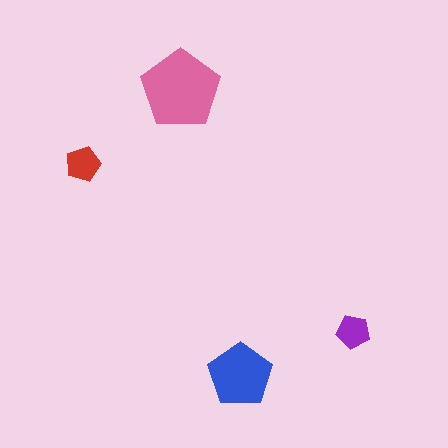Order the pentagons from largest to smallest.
the pink one, the blue one, the red one, the purple one.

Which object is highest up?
The pink pentagon is topmost.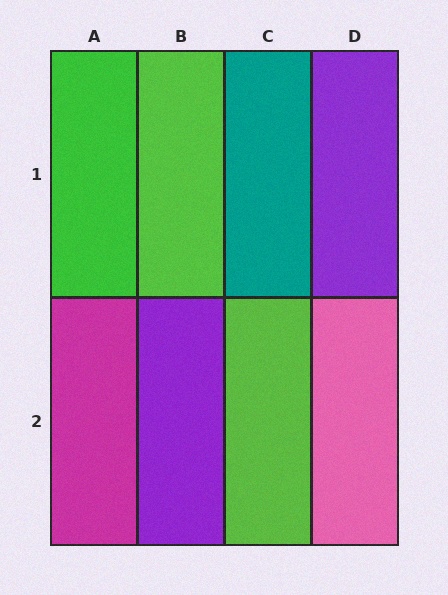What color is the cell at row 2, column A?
Magenta.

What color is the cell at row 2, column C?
Lime.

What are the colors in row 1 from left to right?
Green, lime, teal, purple.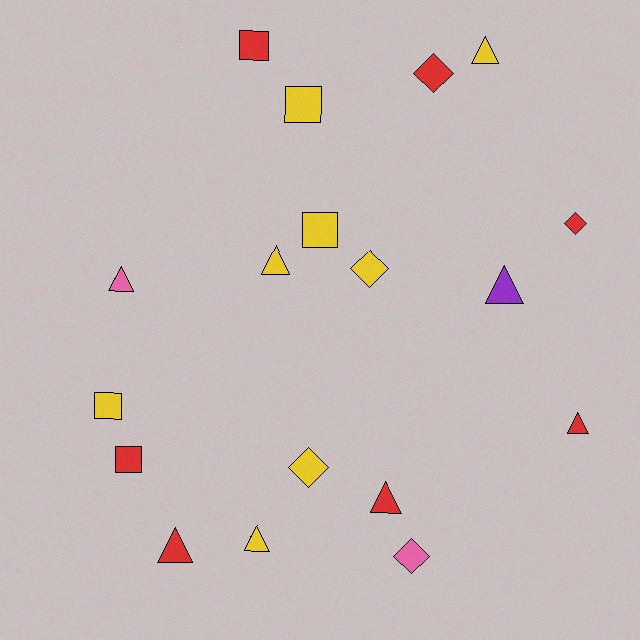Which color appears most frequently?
Yellow, with 8 objects.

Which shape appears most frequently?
Triangle, with 8 objects.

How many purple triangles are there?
There is 1 purple triangle.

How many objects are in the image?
There are 18 objects.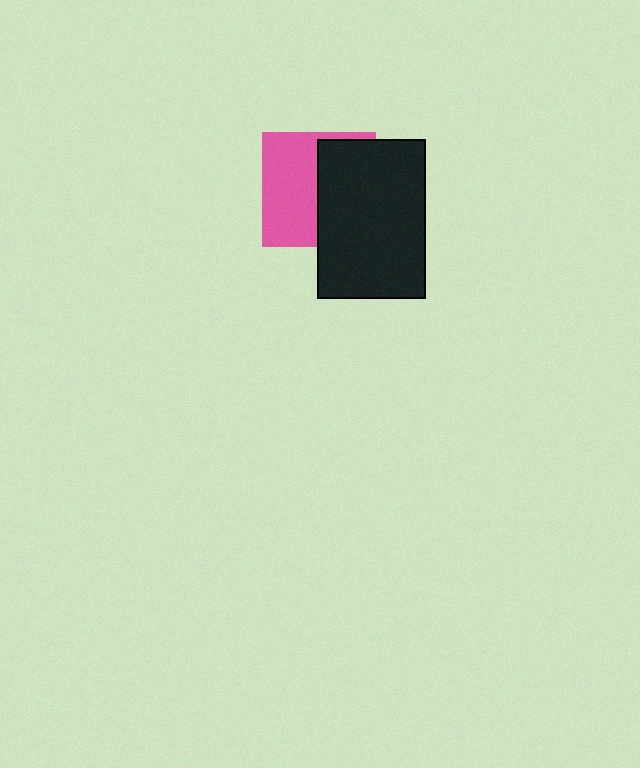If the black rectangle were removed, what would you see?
You would see the complete pink square.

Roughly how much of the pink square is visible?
About half of it is visible (roughly 53%).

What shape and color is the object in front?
The object in front is a black rectangle.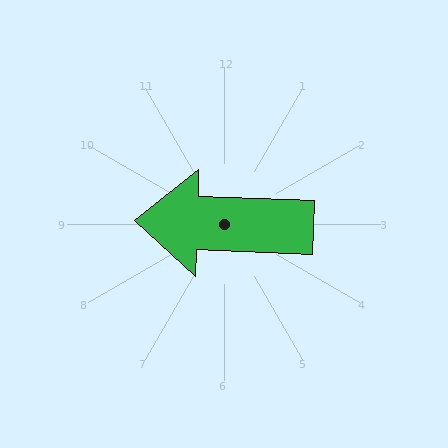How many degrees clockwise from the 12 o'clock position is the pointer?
Approximately 272 degrees.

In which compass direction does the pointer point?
West.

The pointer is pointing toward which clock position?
Roughly 9 o'clock.